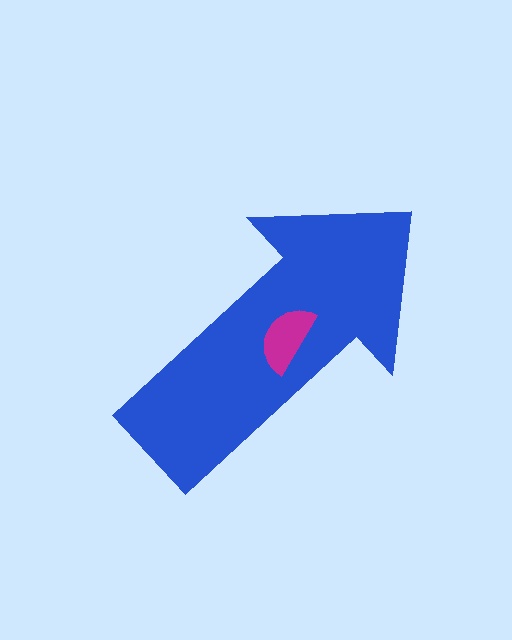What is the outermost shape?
The blue arrow.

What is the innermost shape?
The magenta semicircle.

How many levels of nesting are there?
2.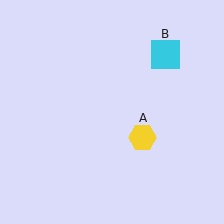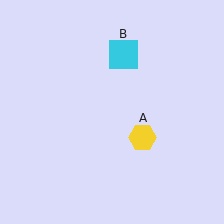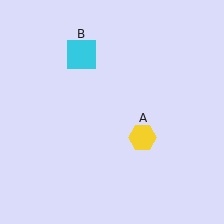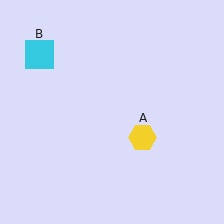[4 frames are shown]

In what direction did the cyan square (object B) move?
The cyan square (object B) moved left.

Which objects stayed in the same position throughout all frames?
Yellow hexagon (object A) remained stationary.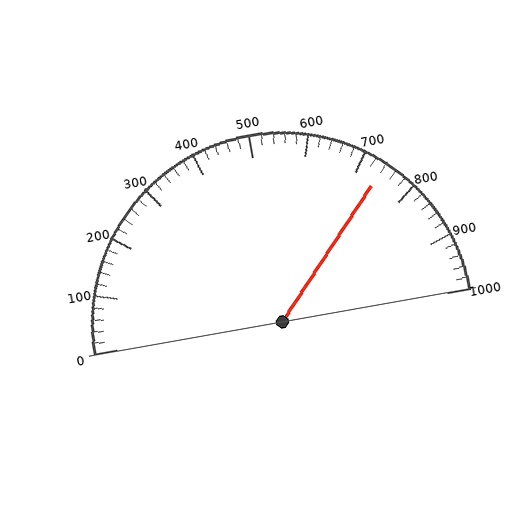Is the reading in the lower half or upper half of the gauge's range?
The reading is in the upper half of the range (0 to 1000).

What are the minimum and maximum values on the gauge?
The gauge ranges from 0 to 1000.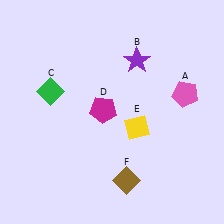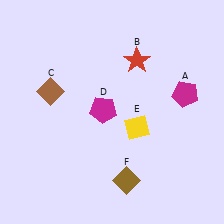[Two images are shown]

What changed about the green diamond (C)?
In Image 1, C is green. In Image 2, it changed to brown.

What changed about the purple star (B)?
In Image 1, B is purple. In Image 2, it changed to red.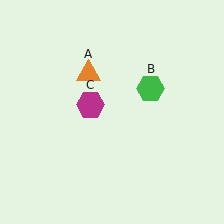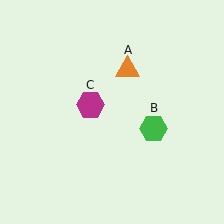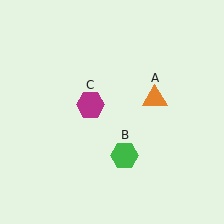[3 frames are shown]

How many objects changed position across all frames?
2 objects changed position: orange triangle (object A), green hexagon (object B).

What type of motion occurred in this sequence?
The orange triangle (object A), green hexagon (object B) rotated clockwise around the center of the scene.